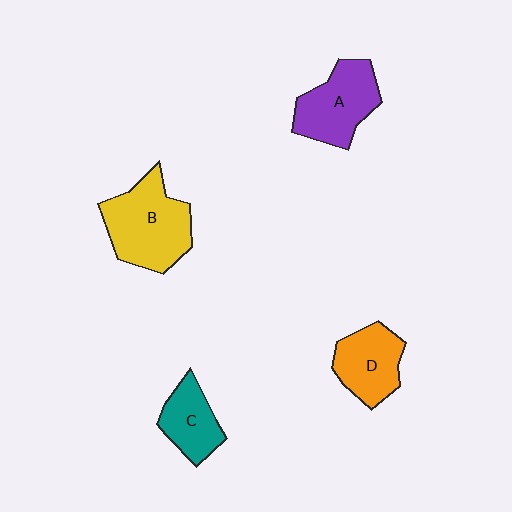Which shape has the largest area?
Shape B (yellow).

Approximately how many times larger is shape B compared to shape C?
Approximately 1.8 times.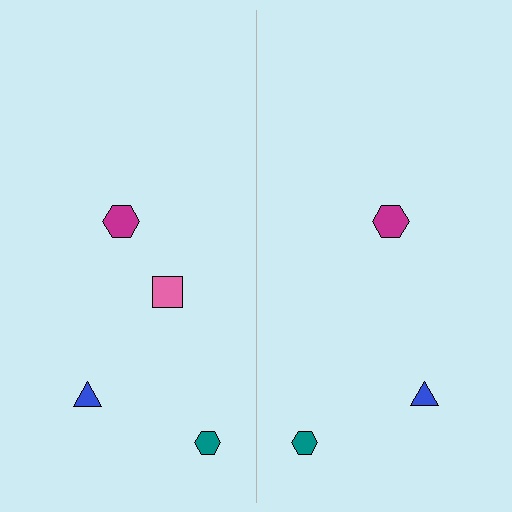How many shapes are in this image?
There are 7 shapes in this image.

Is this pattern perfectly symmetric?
No, the pattern is not perfectly symmetric. A pink square is missing from the right side.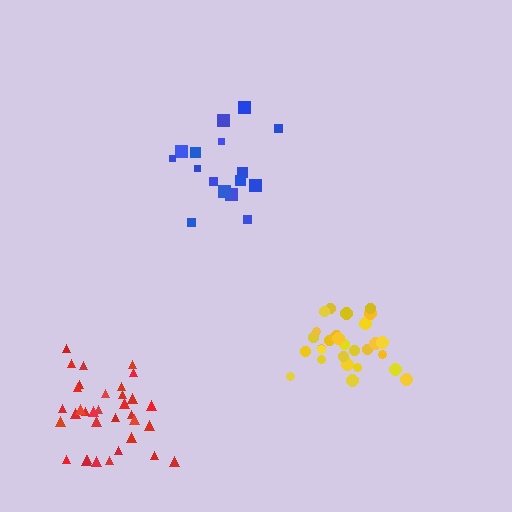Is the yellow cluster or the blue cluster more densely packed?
Yellow.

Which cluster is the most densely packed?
Yellow.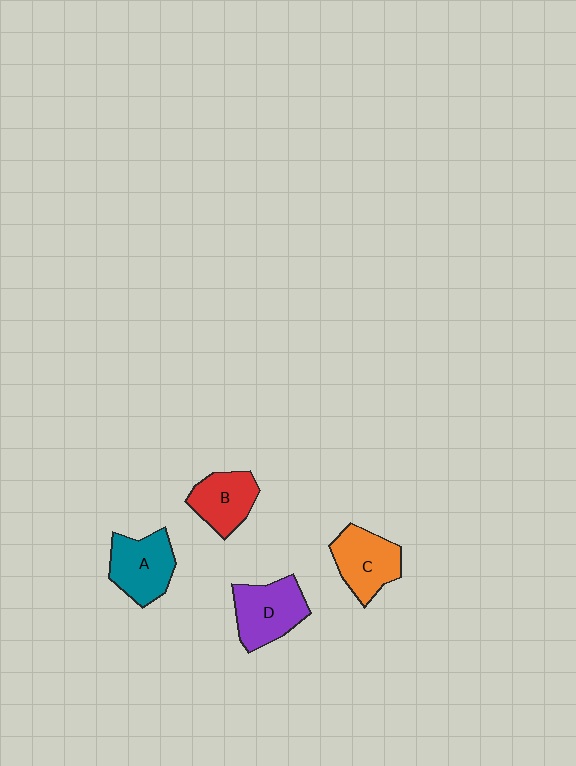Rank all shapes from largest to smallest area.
From largest to smallest: D (purple), A (teal), C (orange), B (red).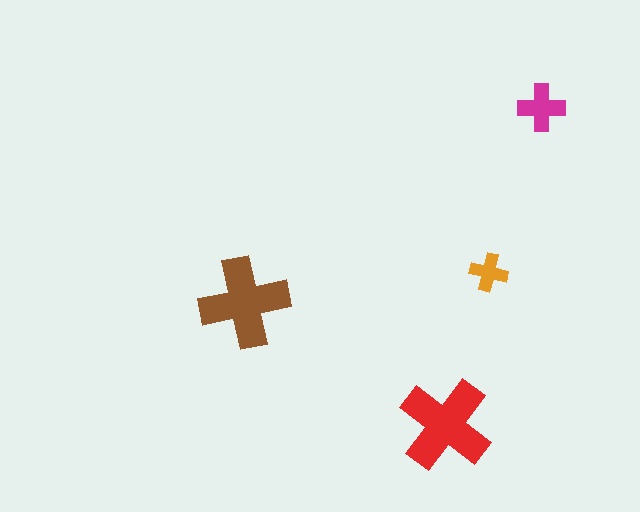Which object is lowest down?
The red cross is bottommost.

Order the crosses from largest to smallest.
the red one, the brown one, the magenta one, the orange one.